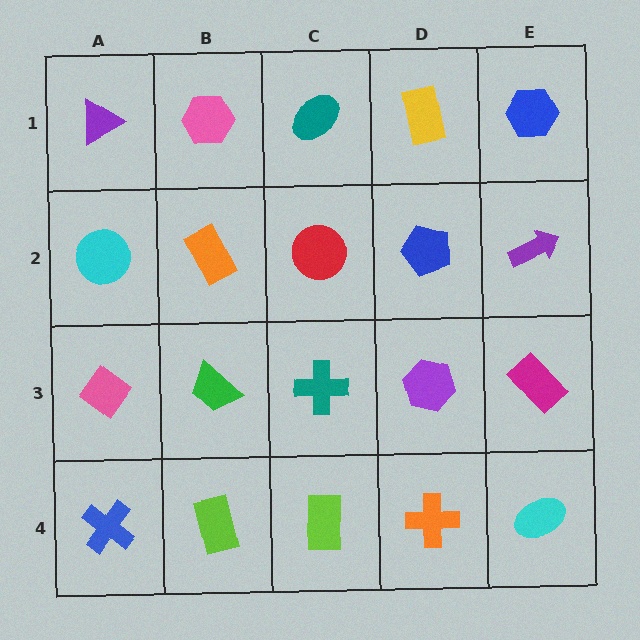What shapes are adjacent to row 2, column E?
A blue hexagon (row 1, column E), a magenta rectangle (row 3, column E), a blue pentagon (row 2, column D).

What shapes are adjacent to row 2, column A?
A purple triangle (row 1, column A), a pink diamond (row 3, column A), an orange rectangle (row 2, column B).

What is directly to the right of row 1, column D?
A blue hexagon.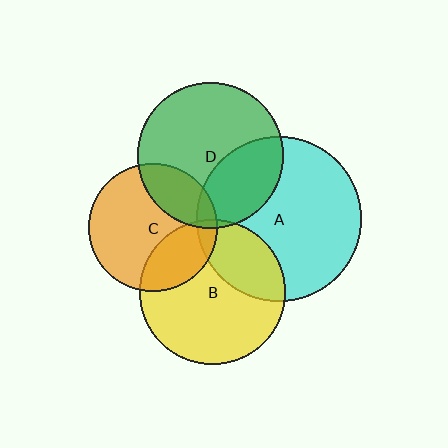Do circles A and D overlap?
Yes.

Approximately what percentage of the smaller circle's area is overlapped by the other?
Approximately 30%.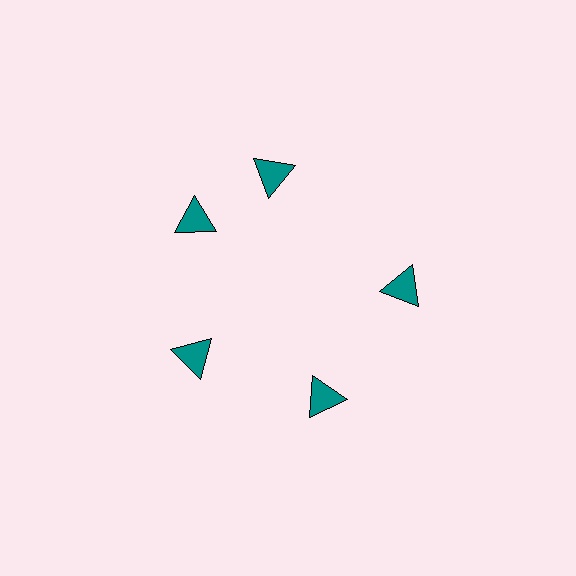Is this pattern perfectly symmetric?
No. The 5 teal triangles are arranged in a ring, but one element near the 1 o'clock position is rotated out of alignment along the ring, breaking the 5-fold rotational symmetry.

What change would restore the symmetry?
The symmetry would be restored by rotating it back into even spacing with its neighbors so that all 5 triangles sit at equal angles and equal distance from the center.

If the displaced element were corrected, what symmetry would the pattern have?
It would have 5-fold rotational symmetry — the pattern would map onto itself every 72 degrees.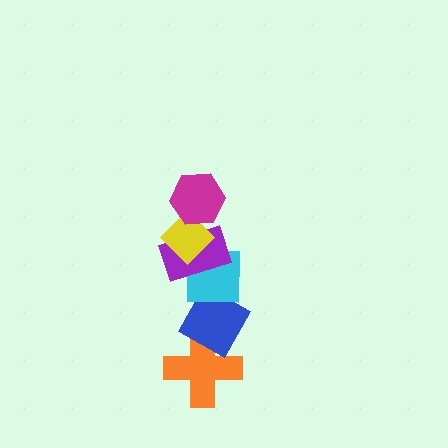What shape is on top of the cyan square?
The purple rectangle is on top of the cyan square.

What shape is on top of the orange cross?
The blue diamond is on top of the orange cross.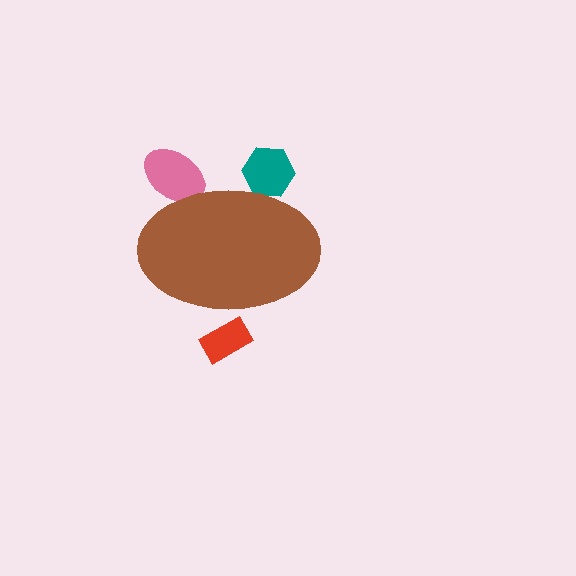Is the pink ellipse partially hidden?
Yes, the pink ellipse is partially hidden behind the brown ellipse.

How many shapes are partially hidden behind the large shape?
3 shapes are partially hidden.